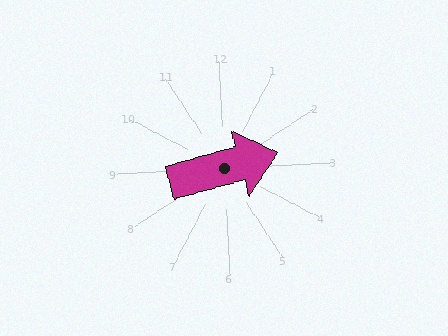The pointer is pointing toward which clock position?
Roughly 3 o'clock.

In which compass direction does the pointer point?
East.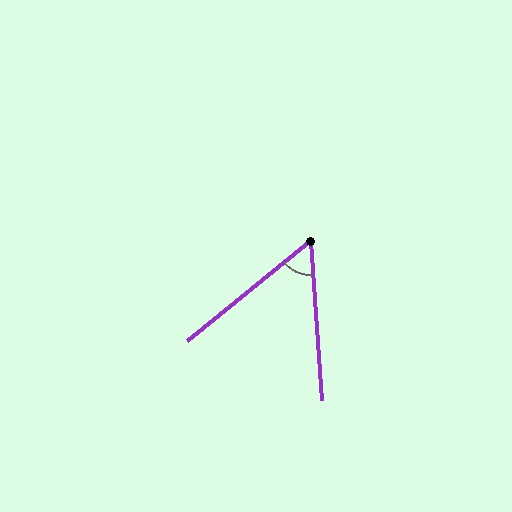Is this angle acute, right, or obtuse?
It is acute.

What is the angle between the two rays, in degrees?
Approximately 55 degrees.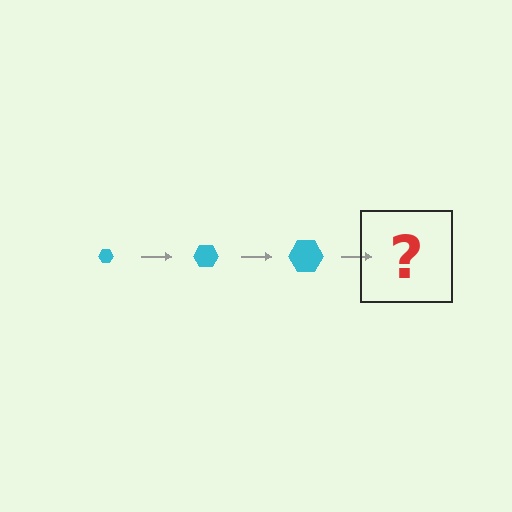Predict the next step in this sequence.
The next step is a cyan hexagon, larger than the previous one.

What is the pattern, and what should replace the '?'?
The pattern is that the hexagon gets progressively larger each step. The '?' should be a cyan hexagon, larger than the previous one.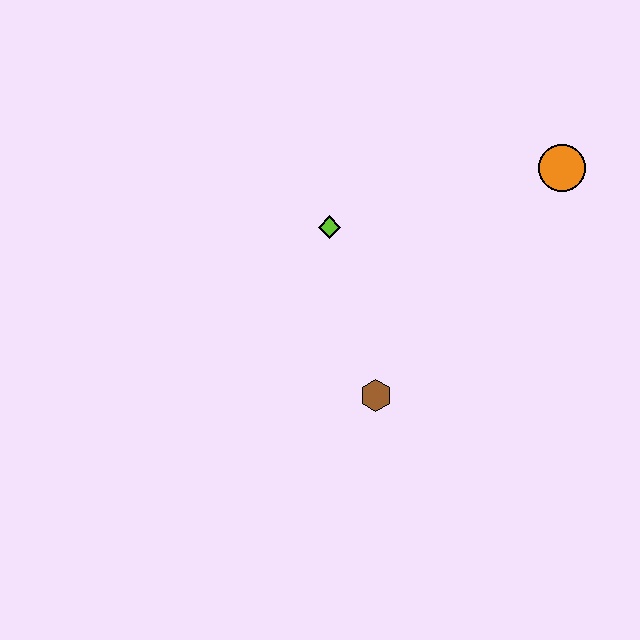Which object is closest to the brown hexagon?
The lime diamond is closest to the brown hexagon.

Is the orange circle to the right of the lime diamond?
Yes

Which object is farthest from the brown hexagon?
The orange circle is farthest from the brown hexagon.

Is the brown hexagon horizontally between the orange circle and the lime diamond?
Yes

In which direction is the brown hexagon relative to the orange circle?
The brown hexagon is below the orange circle.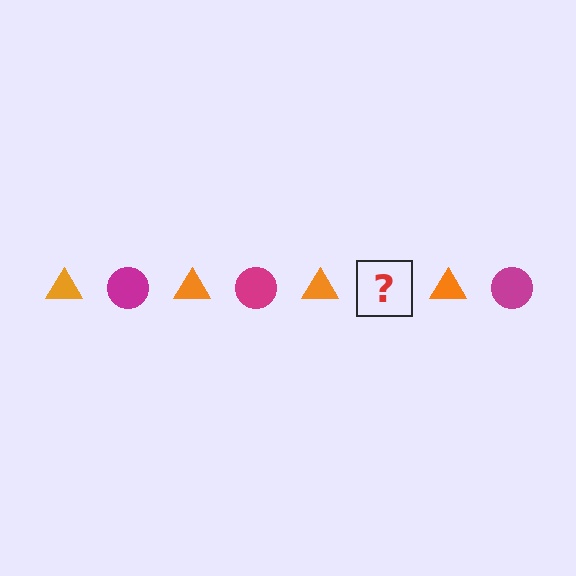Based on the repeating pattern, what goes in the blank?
The blank should be a magenta circle.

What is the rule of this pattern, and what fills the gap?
The rule is that the pattern alternates between orange triangle and magenta circle. The gap should be filled with a magenta circle.